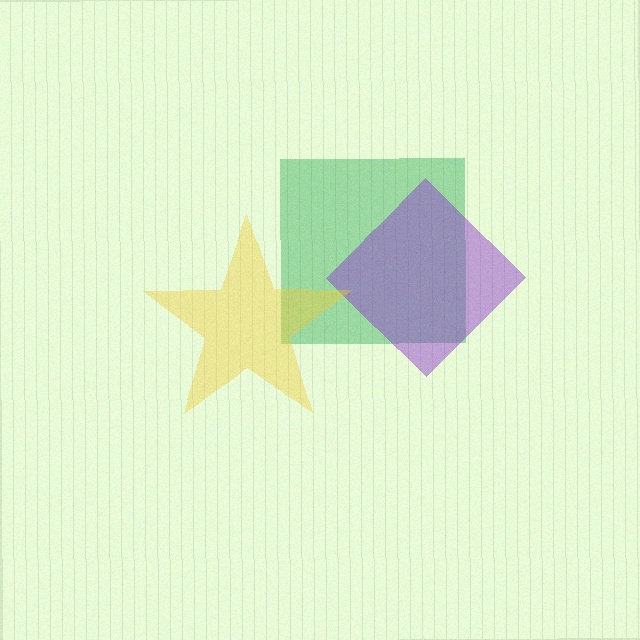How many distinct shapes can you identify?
There are 3 distinct shapes: a green square, a purple diamond, a yellow star.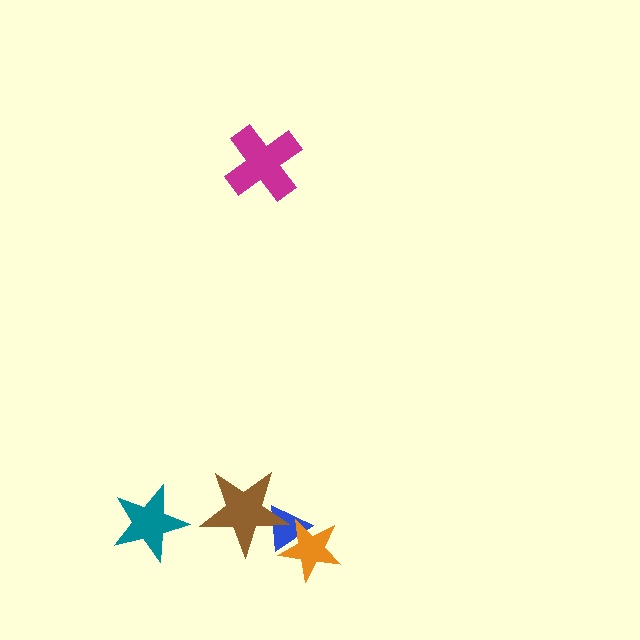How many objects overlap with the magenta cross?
0 objects overlap with the magenta cross.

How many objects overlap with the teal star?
0 objects overlap with the teal star.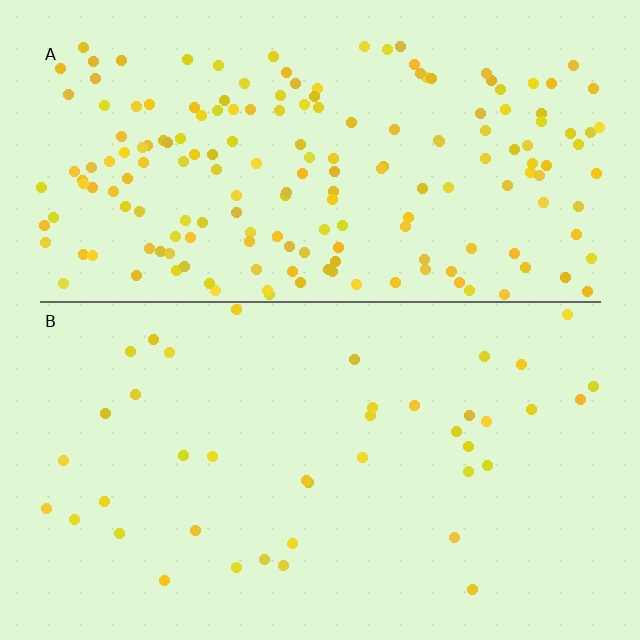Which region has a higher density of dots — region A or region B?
A (the top).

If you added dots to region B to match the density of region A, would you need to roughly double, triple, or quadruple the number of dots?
Approximately quadruple.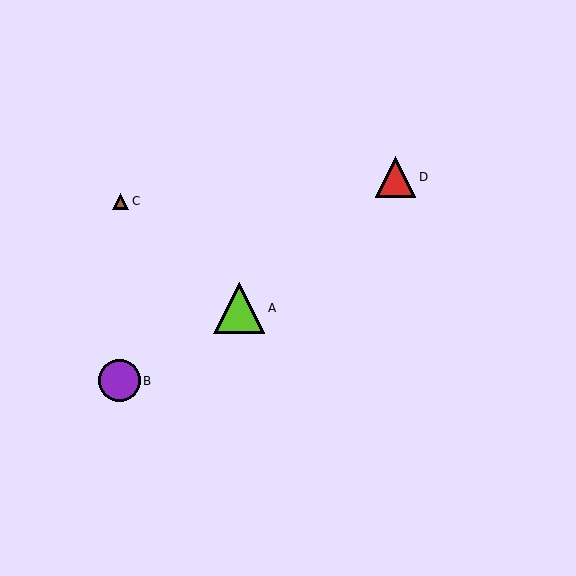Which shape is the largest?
The lime triangle (labeled A) is the largest.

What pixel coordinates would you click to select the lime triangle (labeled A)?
Click at (239, 308) to select the lime triangle A.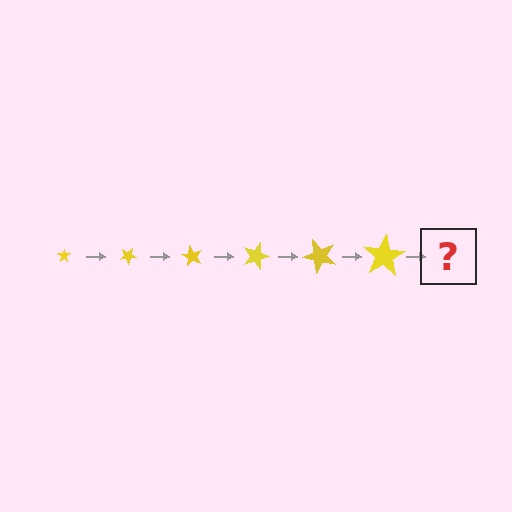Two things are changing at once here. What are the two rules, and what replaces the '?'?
The two rules are that the star grows larger each step and it rotates 30 degrees each step. The '?' should be a star, larger than the previous one and rotated 180 degrees from the start.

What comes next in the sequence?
The next element should be a star, larger than the previous one and rotated 180 degrees from the start.